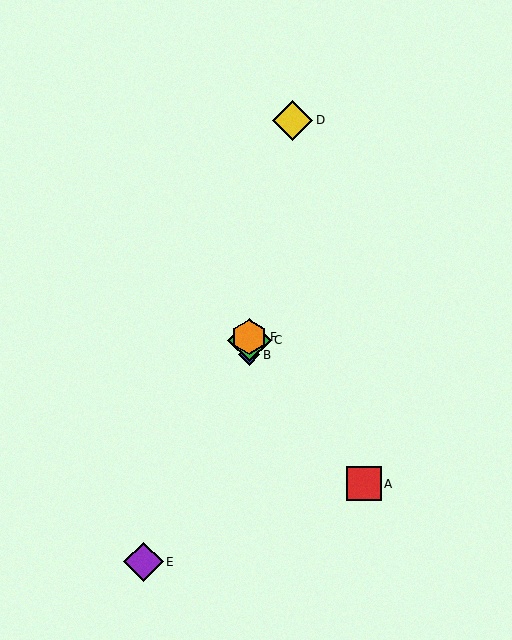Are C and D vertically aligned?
No, C is at x≈249 and D is at x≈293.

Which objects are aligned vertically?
Objects B, C, F are aligned vertically.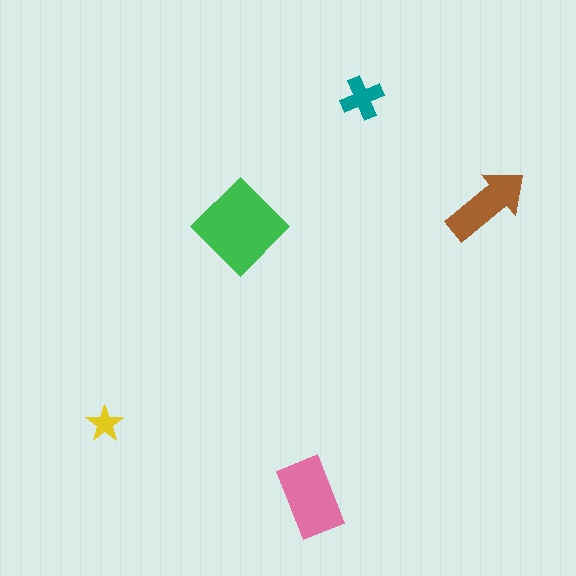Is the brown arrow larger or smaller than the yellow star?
Larger.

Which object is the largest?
The green diamond.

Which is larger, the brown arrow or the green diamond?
The green diamond.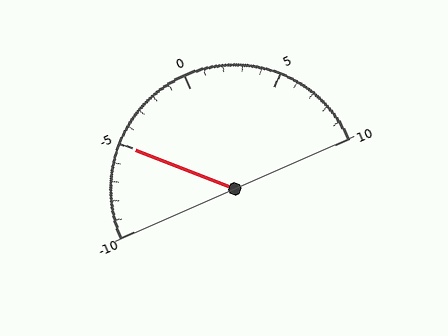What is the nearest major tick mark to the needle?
The nearest major tick mark is -5.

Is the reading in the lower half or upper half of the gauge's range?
The reading is in the lower half of the range (-10 to 10).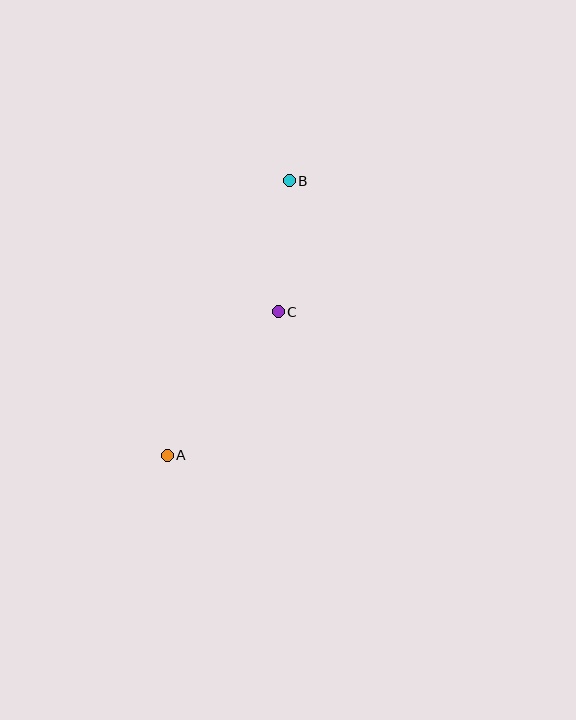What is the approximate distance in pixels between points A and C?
The distance between A and C is approximately 181 pixels.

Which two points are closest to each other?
Points B and C are closest to each other.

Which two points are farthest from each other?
Points A and B are farthest from each other.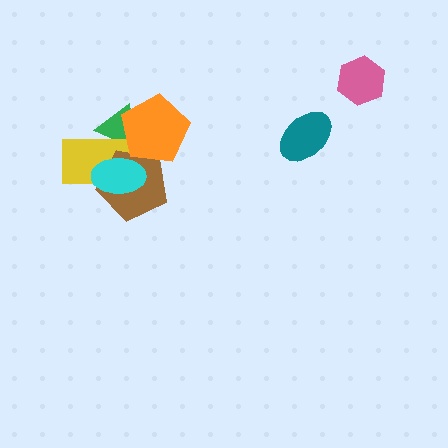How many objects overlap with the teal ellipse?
0 objects overlap with the teal ellipse.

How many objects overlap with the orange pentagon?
3 objects overlap with the orange pentagon.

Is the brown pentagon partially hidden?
Yes, it is partially covered by another shape.